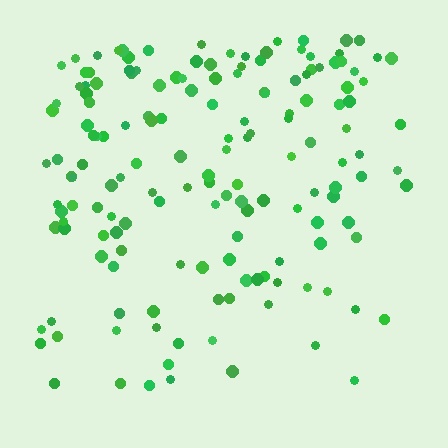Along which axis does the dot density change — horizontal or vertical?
Vertical.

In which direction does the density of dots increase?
From bottom to top, with the top side densest.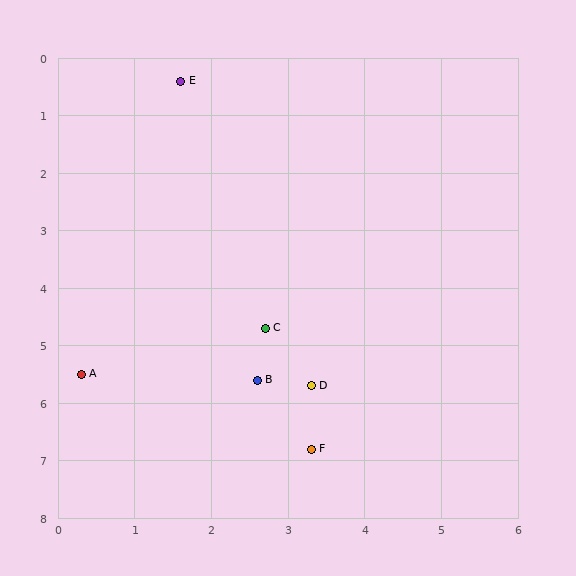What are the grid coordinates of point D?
Point D is at approximately (3.3, 5.7).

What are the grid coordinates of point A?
Point A is at approximately (0.3, 5.5).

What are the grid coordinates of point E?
Point E is at approximately (1.6, 0.4).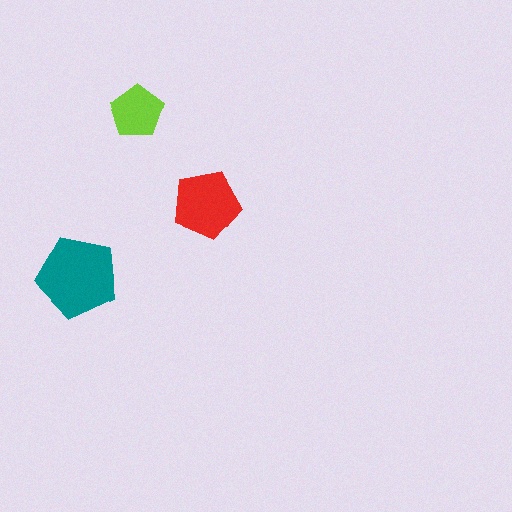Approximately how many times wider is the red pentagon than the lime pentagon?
About 1.5 times wider.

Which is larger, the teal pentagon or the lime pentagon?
The teal one.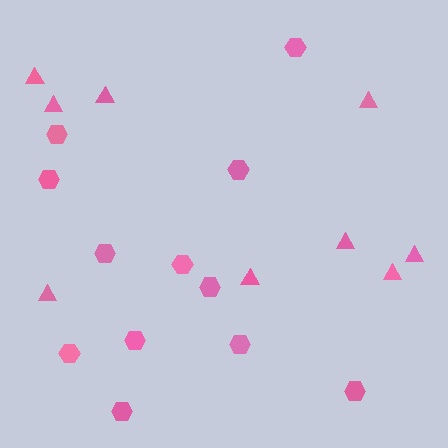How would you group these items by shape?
There are 2 groups: one group of triangles (9) and one group of hexagons (12).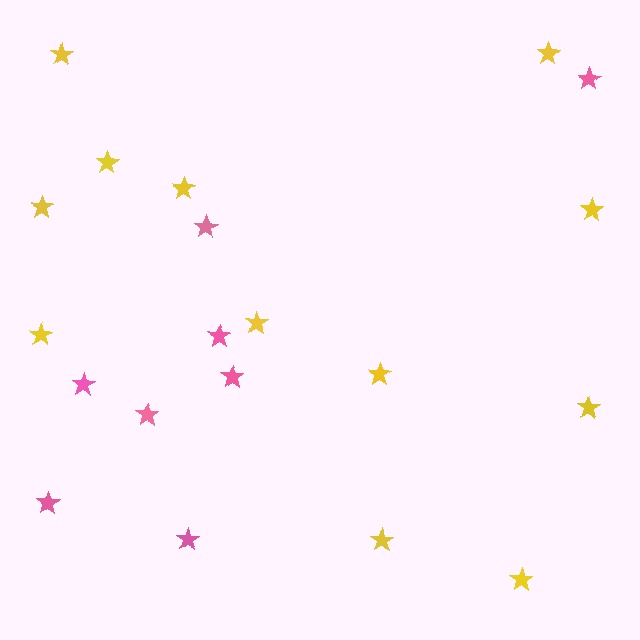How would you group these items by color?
There are 2 groups: one group of pink stars (8) and one group of yellow stars (12).